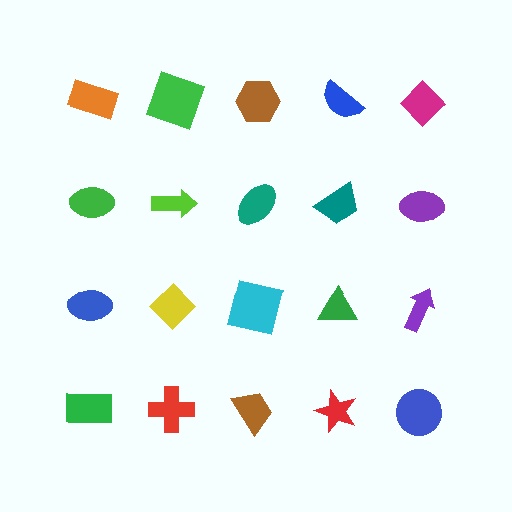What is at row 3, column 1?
A blue ellipse.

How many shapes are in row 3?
5 shapes.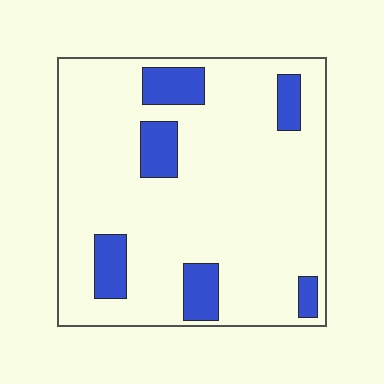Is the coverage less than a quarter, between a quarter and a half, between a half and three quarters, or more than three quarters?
Less than a quarter.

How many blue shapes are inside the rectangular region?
6.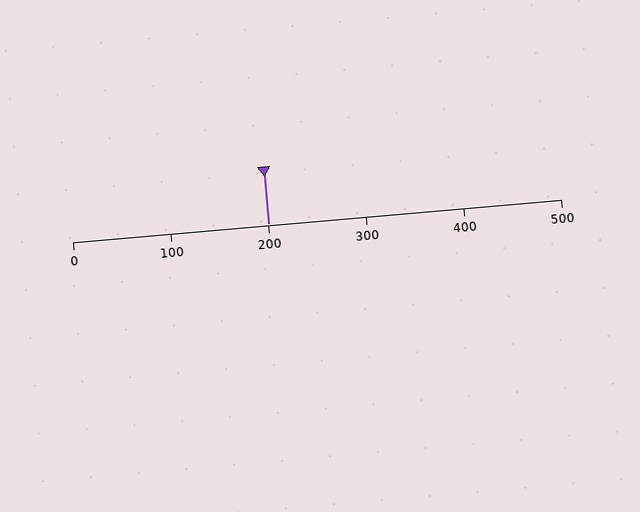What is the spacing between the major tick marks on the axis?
The major ticks are spaced 100 apart.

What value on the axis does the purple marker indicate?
The marker indicates approximately 200.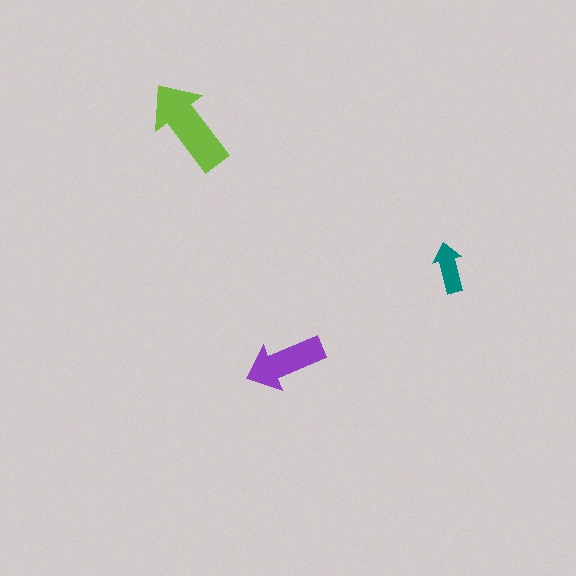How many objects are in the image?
There are 3 objects in the image.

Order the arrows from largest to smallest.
the lime one, the purple one, the teal one.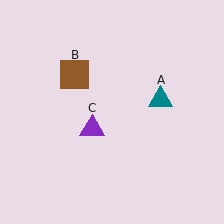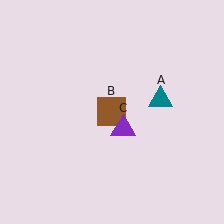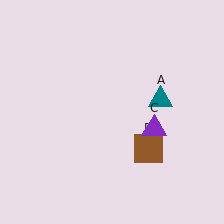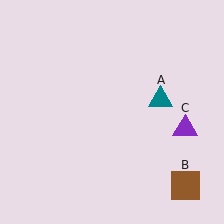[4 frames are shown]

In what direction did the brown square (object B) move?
The brown square (object B) moved down and to the right.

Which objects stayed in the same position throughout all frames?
Teal triangle (object A) remained stationary.